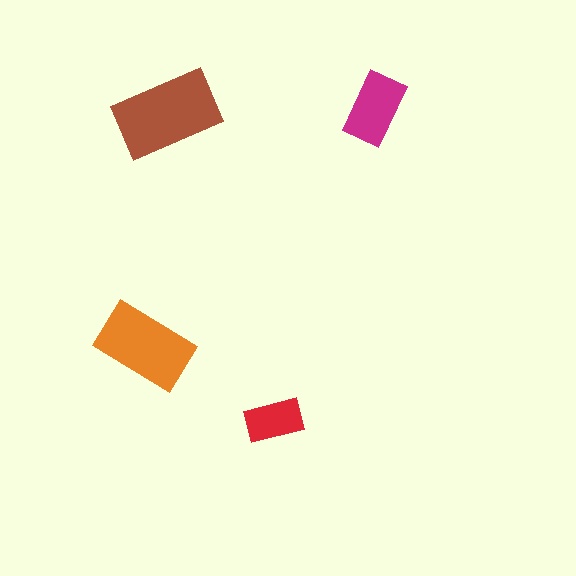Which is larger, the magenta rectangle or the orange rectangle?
The orange one.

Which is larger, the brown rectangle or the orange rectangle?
The brown one.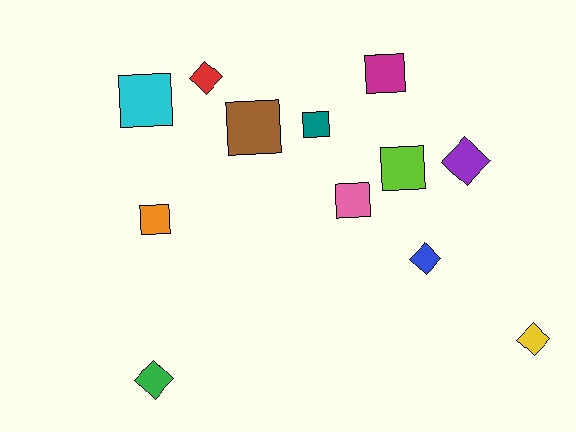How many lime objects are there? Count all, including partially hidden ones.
There is 1 lime object.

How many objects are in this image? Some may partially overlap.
There are 12 objects.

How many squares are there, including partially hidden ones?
There are 7 squares.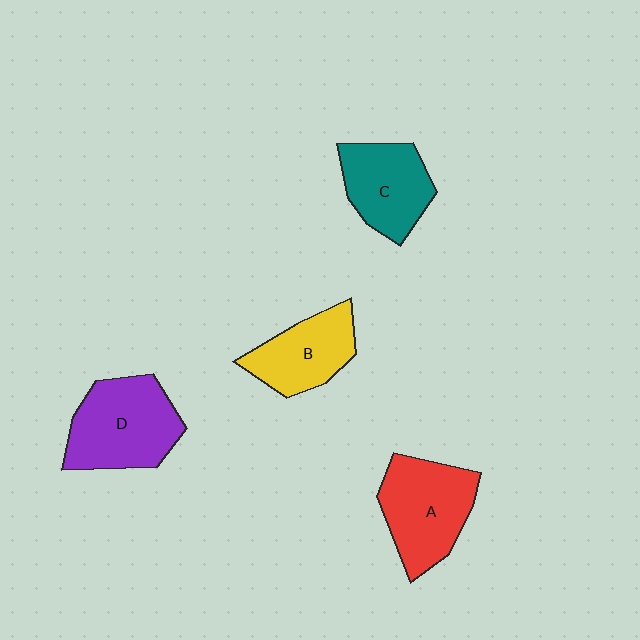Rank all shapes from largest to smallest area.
From largest to smallest: D (purple), A (red), C (teal), B (yellow).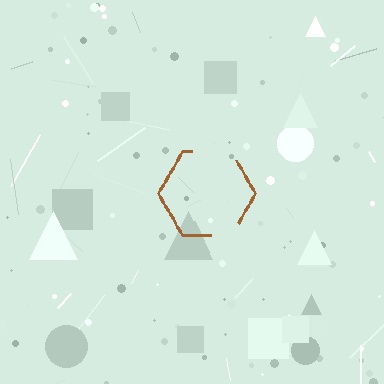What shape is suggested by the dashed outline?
The dashed outline suggests a hexagon.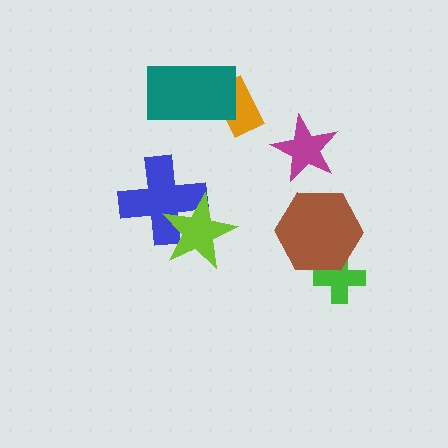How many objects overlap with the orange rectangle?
1 object overlaps with the orange rectangle.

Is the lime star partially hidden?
No, no other shape covers it.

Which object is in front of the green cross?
The brown hexagon is in front of the green cross.